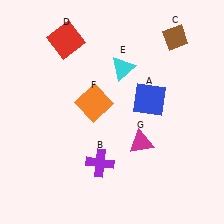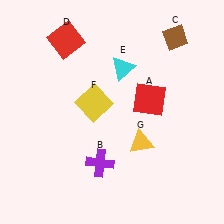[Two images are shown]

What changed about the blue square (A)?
In Image 1, A is blue. In Image 2, it changed to red.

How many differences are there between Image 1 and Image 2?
There are 3 differences between the two images.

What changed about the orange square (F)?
In Image 1, F is orange. In Image 2, it changed to yellow.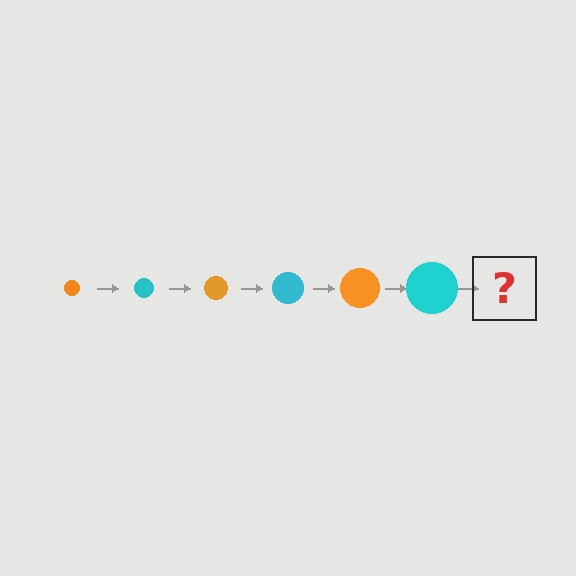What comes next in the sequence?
The next element should be an orange circle, larger than the previous one.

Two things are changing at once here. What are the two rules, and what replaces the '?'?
The two rules are that the circle grows larger each step and the color cycles through orange and cyan. The '?' should be an orange circle, larger than the previous one.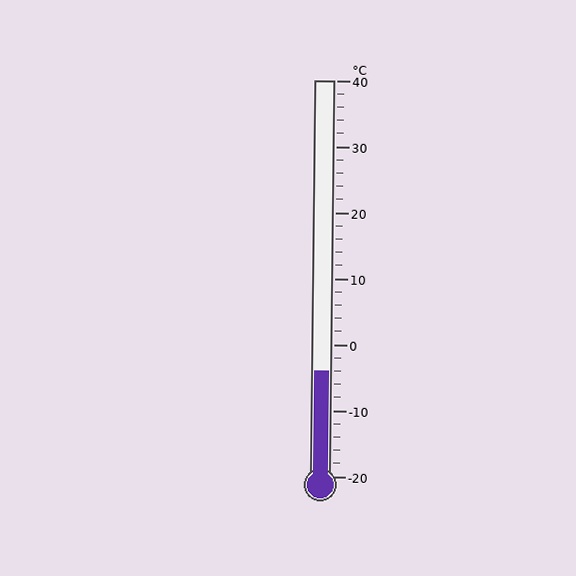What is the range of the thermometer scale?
The thermometer scale ranges from -20°C to 40°C.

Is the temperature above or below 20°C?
The temperature is below 20°C.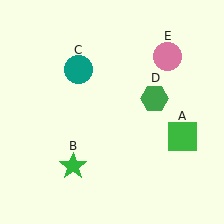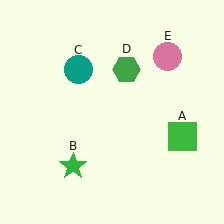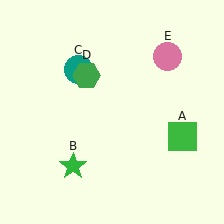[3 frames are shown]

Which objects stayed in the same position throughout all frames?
Green square (object A) and green star (object B) and teal circle (object C) and pink circle (object E) remained stationary.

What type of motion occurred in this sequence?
The green hexagon (object D) rotated counterclockwise around the center of the scene.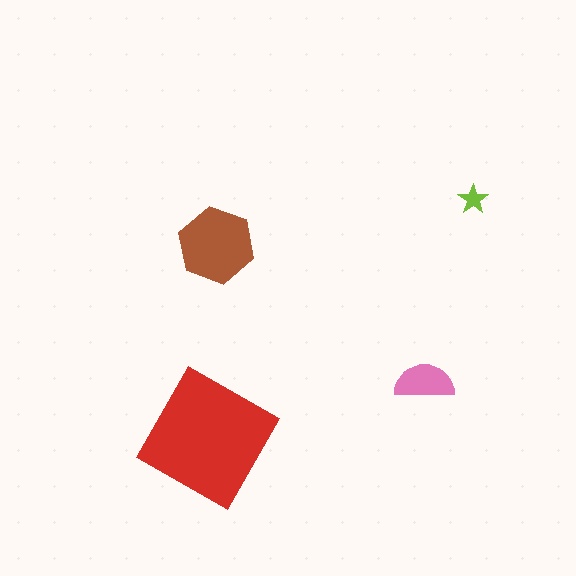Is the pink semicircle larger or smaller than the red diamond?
Smaller.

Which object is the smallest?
The lime star.